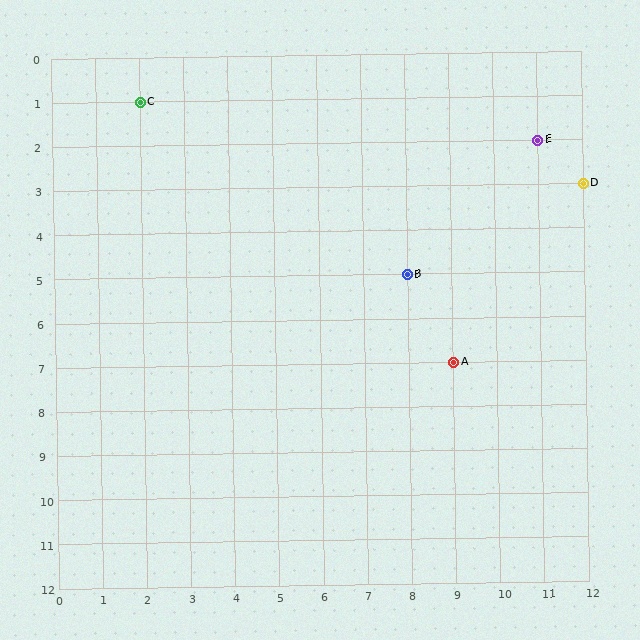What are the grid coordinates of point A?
Point A is at grid coordinates (9, 7).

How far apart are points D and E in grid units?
Points D and E are 1 column and 1 row apart (about 1.4 grid units diagonally).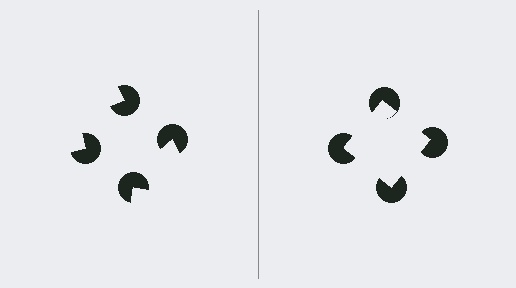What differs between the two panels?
The pac-man discs are positioned identically on both sides; only the wedge orientations differ. On the right they align to a square; on the left they are misaligned.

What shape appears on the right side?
An illusory square.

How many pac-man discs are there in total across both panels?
8 — 4 on each side.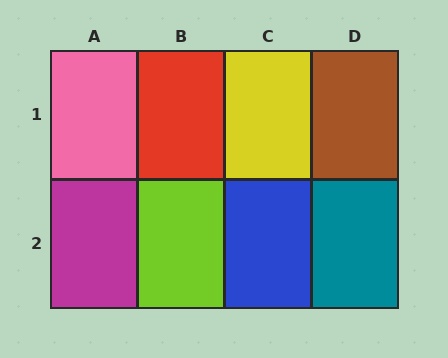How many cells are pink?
1 cell is pink.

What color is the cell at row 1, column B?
Red.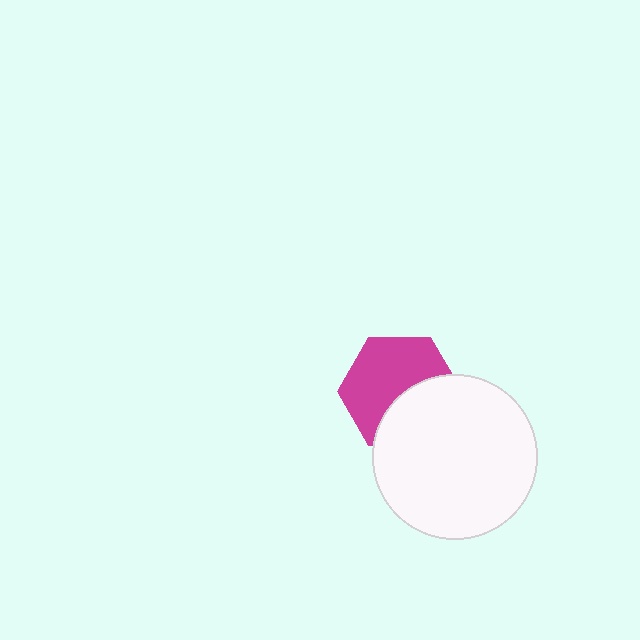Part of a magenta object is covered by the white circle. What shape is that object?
It is a hexagon.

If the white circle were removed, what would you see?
You would see the complete magenta hexagon.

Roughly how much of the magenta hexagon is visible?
About half of it is visible (roughly 60%).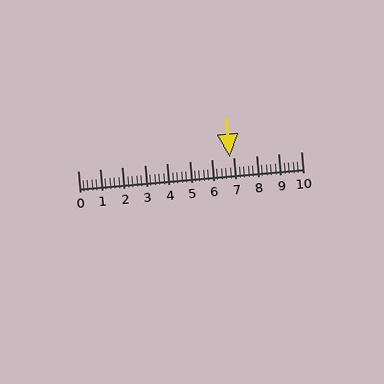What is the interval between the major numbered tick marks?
The major tick marks are spaced 1 units apart.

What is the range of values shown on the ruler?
The ruler shows values from 0 to 10.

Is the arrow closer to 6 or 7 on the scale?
The arrow is closer to 7.